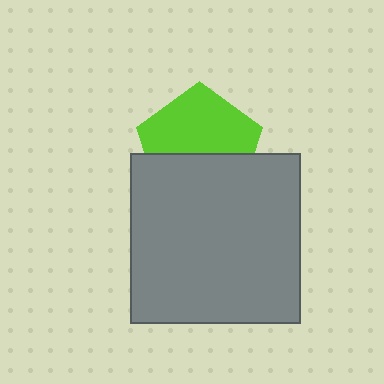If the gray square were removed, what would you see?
You would see the complete lime pentagon.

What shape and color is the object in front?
The object in front is a gray square.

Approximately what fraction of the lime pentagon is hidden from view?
Roughly 43% of the lime pentagon is hidden behind the gray square.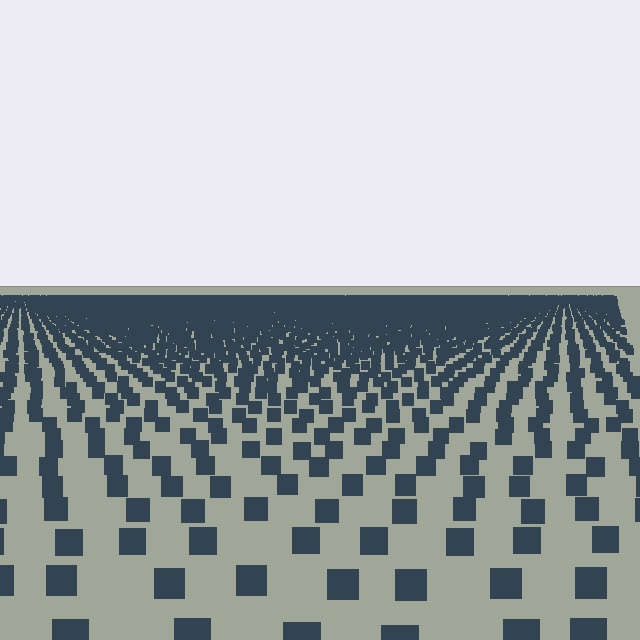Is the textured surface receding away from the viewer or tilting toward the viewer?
The surface is receding away from the viewer. Texture elements get smaller and denser toward the top.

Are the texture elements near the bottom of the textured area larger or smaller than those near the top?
Larger. Near the bottom, elements are closer to the viewer and appear at a bigger on-screen size.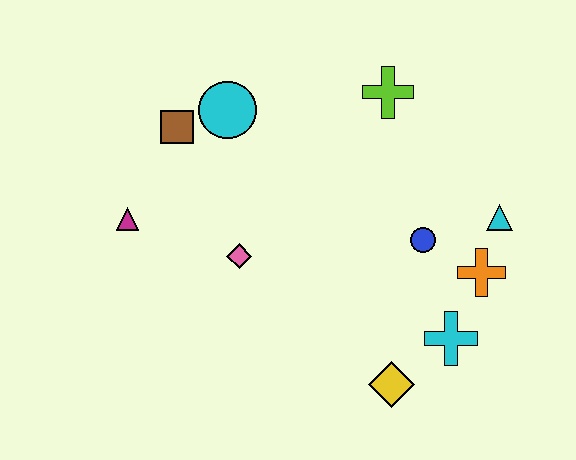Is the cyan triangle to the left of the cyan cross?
No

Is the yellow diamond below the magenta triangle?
Yes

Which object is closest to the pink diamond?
The magenta triangle is closest to the pink diamond.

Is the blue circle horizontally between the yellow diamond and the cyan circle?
No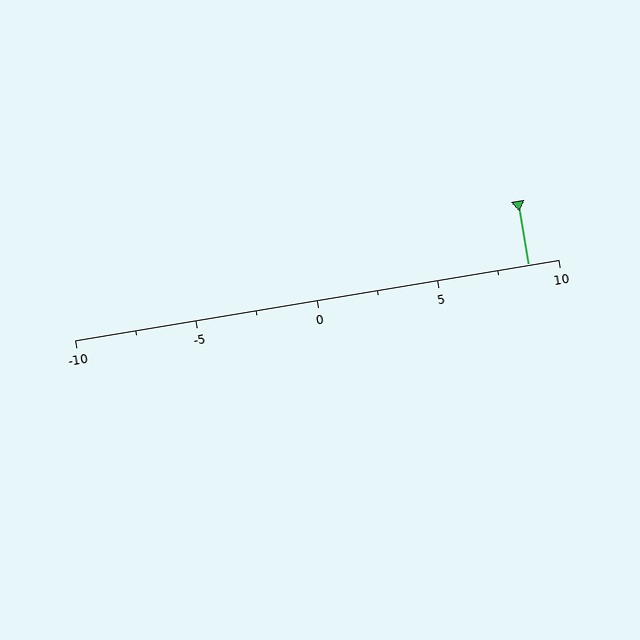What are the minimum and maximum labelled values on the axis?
The axis runs from -10 to 10.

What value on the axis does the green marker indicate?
The marker indicates approximately 8.8.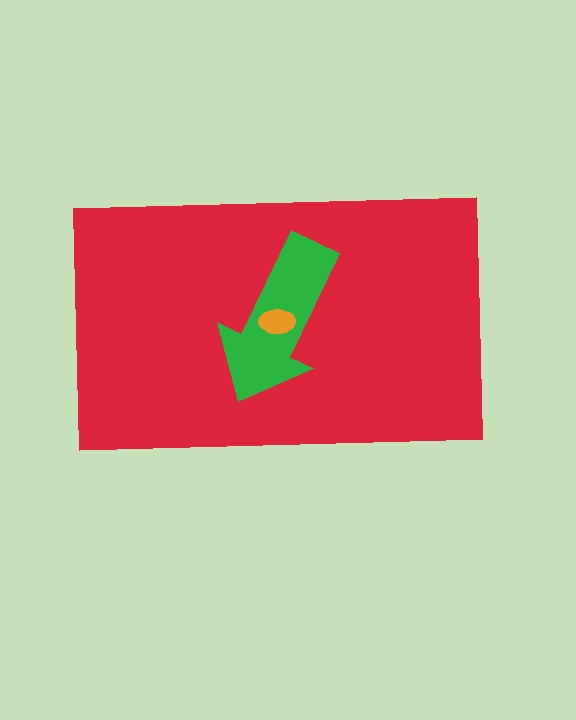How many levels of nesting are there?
3.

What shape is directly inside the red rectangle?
The green arrow.